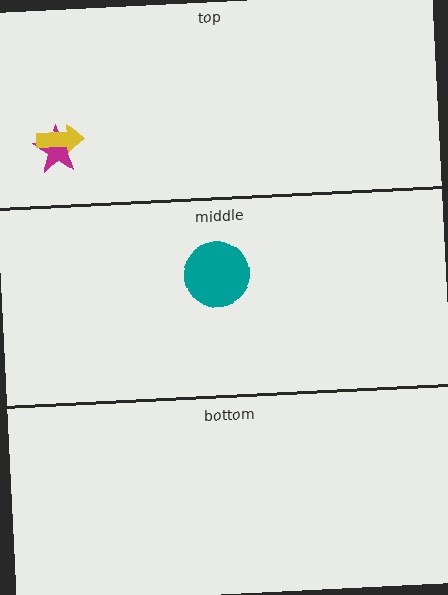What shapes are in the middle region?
The teal circle.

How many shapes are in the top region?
2.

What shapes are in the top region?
The magenta star, the yellow arrow.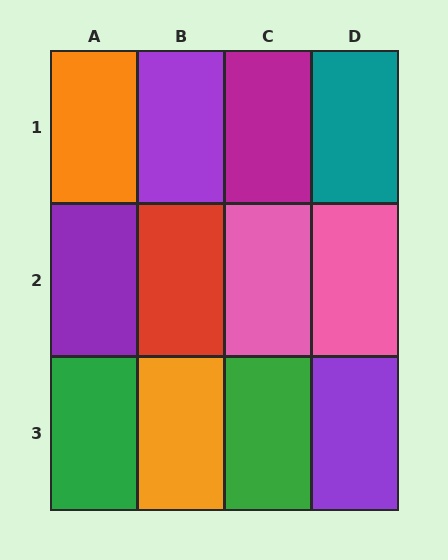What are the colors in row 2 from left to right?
Purple, red, pink, pink.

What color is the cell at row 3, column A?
Green.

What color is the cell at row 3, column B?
Orange.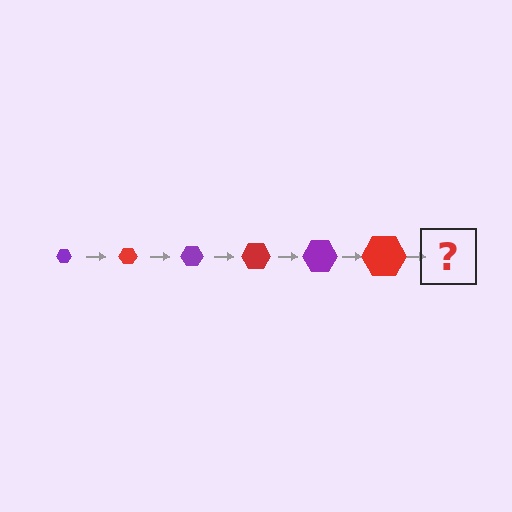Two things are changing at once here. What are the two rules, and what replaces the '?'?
The two rules are that the hexagon grows larger each step and the color cycles through purple and red. The '?' should be a purple hexagon, larger than the previous one.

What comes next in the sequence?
The next element should be a purple hexagon, larger than the previous one.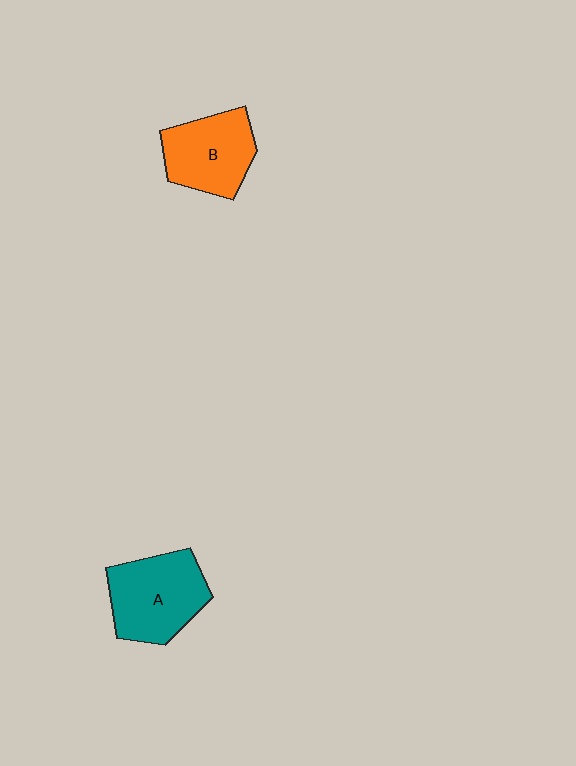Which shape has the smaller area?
Shape B (orange).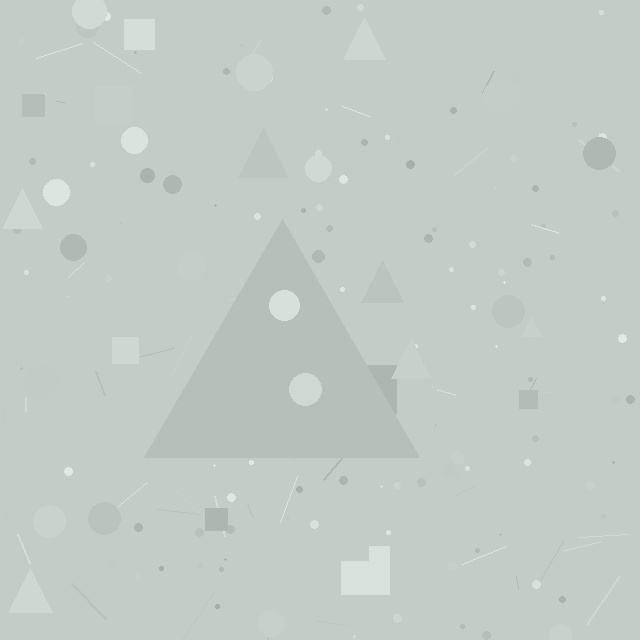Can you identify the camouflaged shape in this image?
The camouflaged shape is a triangle.